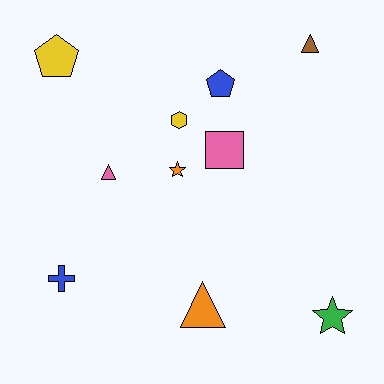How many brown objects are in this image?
There is 1 brown object.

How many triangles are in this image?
There are 3 triangles.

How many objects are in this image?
There are 10 objects.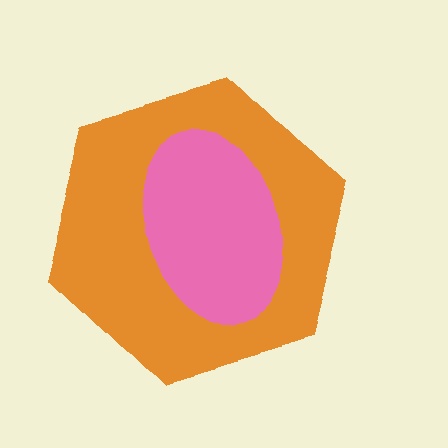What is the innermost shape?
The pink ellipse.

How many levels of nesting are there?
2.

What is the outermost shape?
The orange hexagon.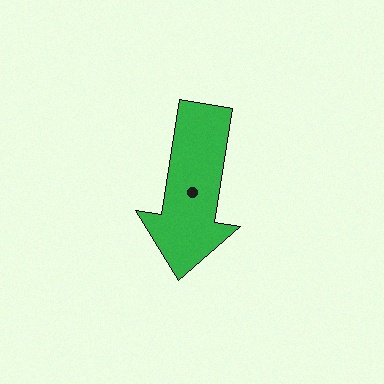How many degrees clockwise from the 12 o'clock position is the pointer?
Approximately 189 degrees.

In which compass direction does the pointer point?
South.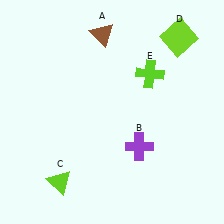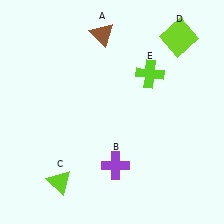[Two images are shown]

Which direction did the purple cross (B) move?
The purple cross (B) moved left.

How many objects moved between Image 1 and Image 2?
1 object moved between the two images.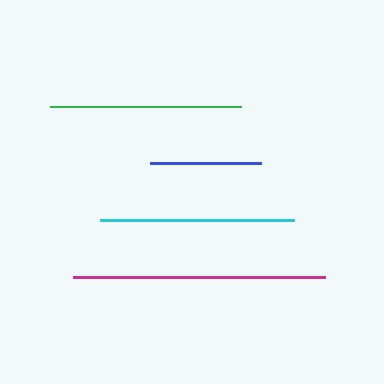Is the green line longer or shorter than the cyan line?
The cyan line is longer than the green line.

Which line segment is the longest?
The magenta line is the longest at approximately 252 pixels.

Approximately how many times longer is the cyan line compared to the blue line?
The cyan line is approximately 1.7 times the length of the blue line.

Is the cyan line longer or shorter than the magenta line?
The magenta line is longer than the cyan line.